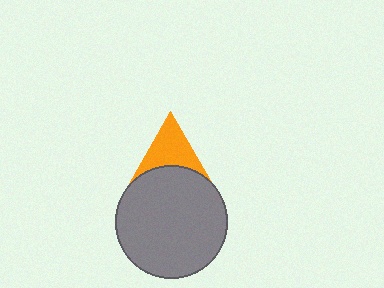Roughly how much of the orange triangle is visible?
A small part of it is visible (roughly 44%).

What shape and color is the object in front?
The object in front is a gray circle.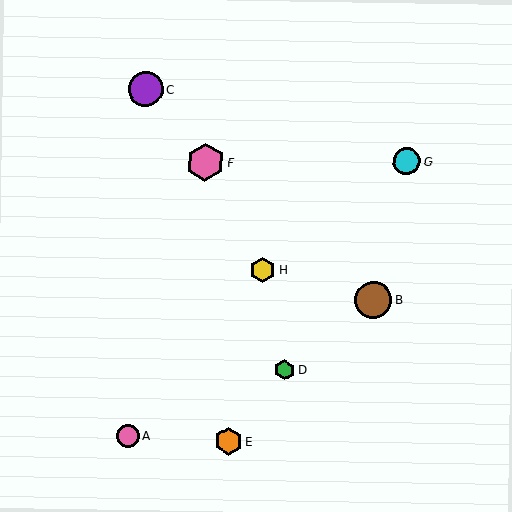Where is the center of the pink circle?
The center of the pink circle is at (128, 436).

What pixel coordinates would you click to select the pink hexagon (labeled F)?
Click at (205, 162) to select the pink hexagon F.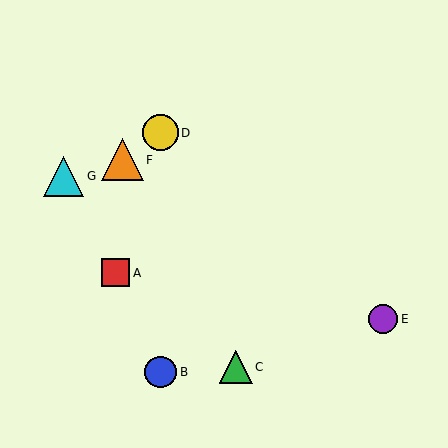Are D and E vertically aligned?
No, D is at x≈161 and E is at x≈383.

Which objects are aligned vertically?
Objects B, D are aligned vertically.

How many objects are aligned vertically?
2 objects (B, D) are aligned vertically.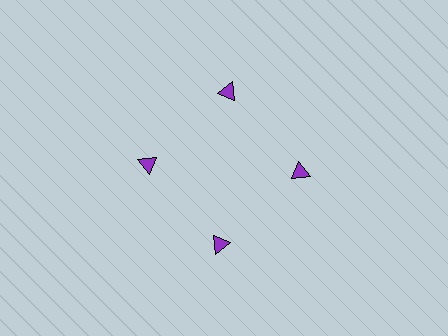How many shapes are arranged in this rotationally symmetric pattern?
There are 4 shapes, arranged in 4 groups of 1.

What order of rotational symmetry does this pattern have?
This pattern has 4-fold rotational symmetry.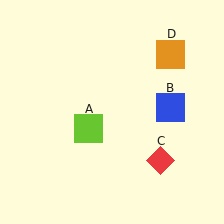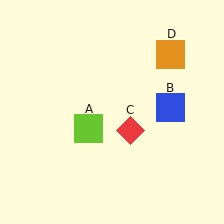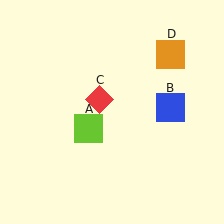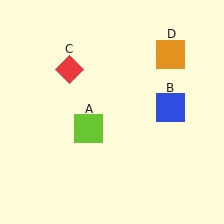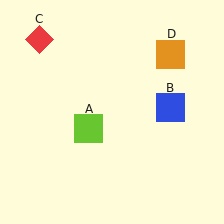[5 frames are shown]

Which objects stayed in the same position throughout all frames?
Lime square (object A) and blue square (object B) and orange square (object D) remained stationary.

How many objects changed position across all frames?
1 object changed position: red diamond (object C).